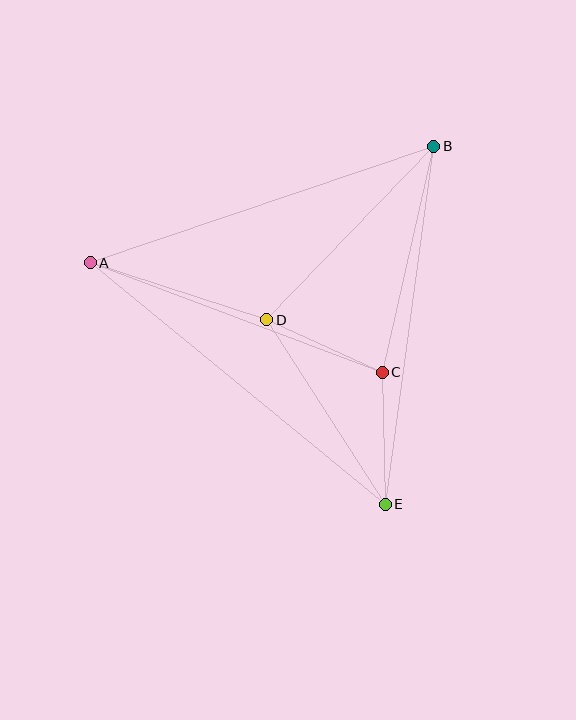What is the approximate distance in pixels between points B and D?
The distance between B and D is approximately 241 pixels.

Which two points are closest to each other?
Points C and D are closest to each other.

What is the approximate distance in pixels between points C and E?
The distance between C and E is approximately 132 pixels.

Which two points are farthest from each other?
Points A and E are farthest from each other.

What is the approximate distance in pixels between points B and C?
The distance between B and C is approximately 232 pixels.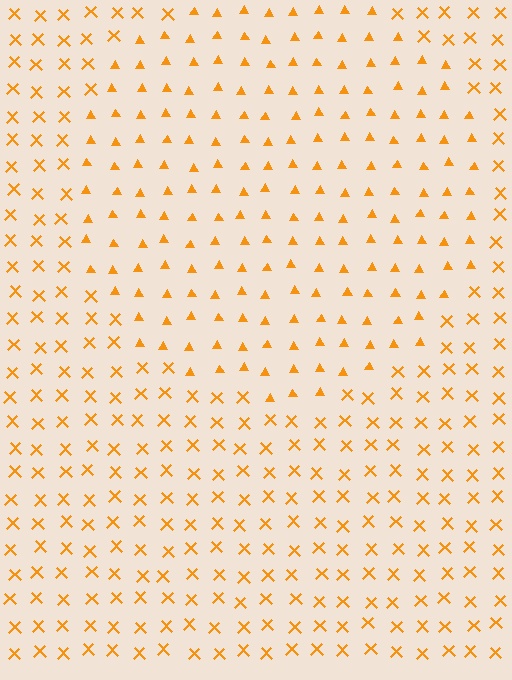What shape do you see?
I see a circle.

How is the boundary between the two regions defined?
The boundary is defined by a change in element shape: triangles inside vs. X marks outside. All elements share the same color and spacing.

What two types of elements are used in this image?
The image uses triangles inside the circle region and X marks outside it.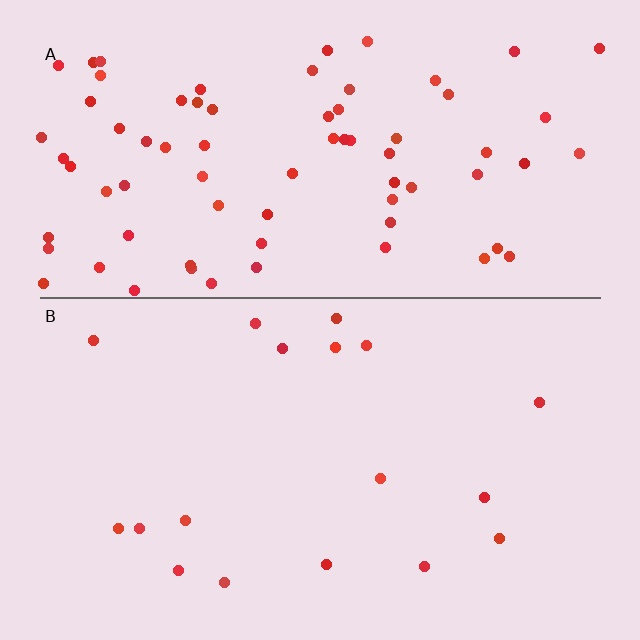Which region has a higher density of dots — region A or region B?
A (the top).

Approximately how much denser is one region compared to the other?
Approximately 4.2× — region A over region B.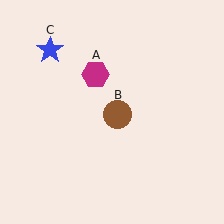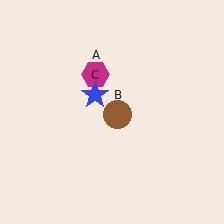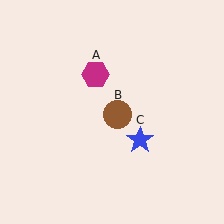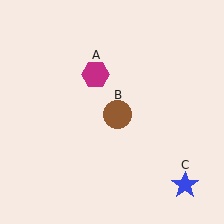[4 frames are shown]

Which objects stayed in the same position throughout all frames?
Magenta hexagon (object A) and brown circle (object B) remained stationary.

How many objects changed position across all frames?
1 object changed position: blue star (object C).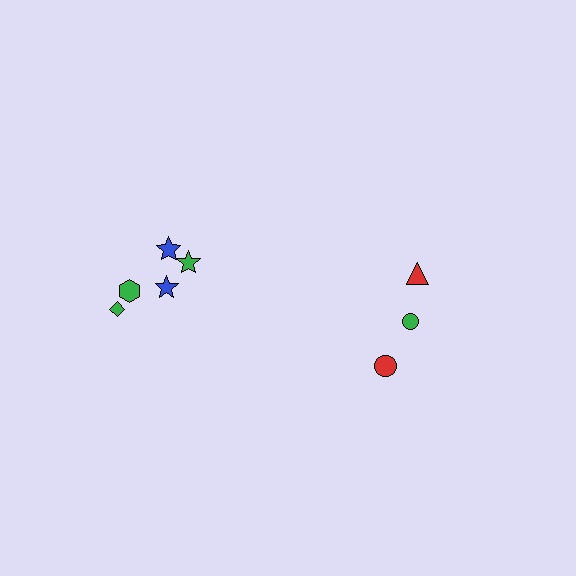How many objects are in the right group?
There are 3 objects.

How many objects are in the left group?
There are 5 objects.